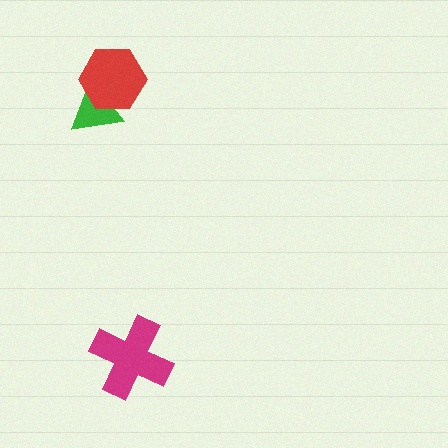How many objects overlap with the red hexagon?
1 object overlaps with the red hexagon.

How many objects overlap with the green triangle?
1 object overlaps with the green triangle.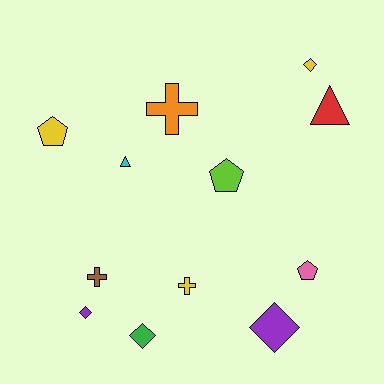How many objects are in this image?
There are 12 objects.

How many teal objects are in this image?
There are no teal objects.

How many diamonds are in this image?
There are 4 diamonds.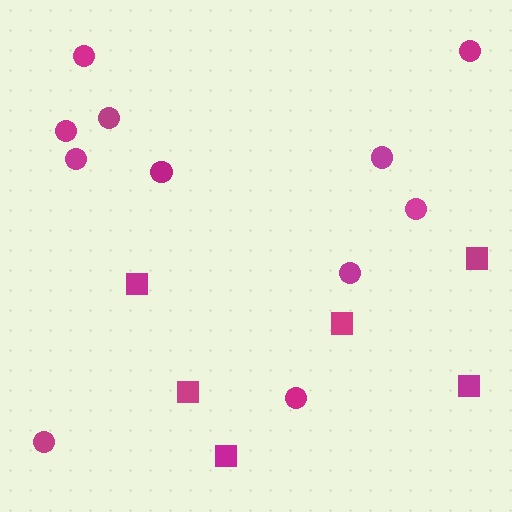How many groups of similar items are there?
There are 2 groups: one group of squares (6) and one group of circles (11).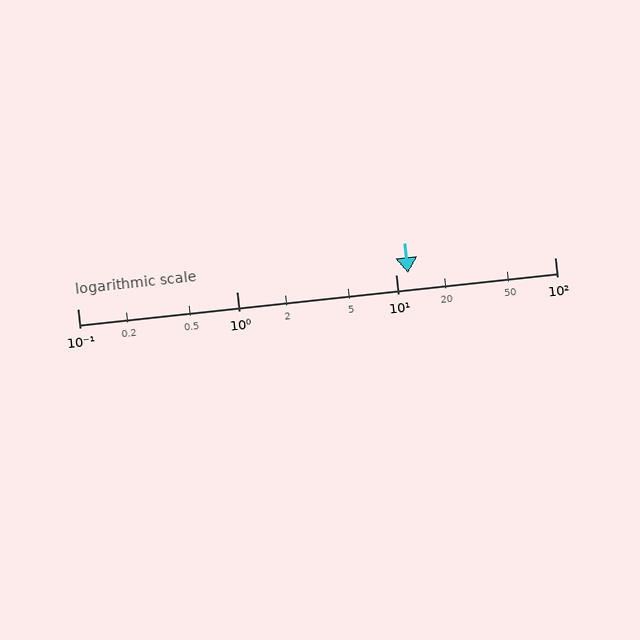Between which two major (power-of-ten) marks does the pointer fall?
The pointer is between 10 and 100.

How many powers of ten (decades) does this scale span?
The scale spans 3 decades, from 0.1 to 100.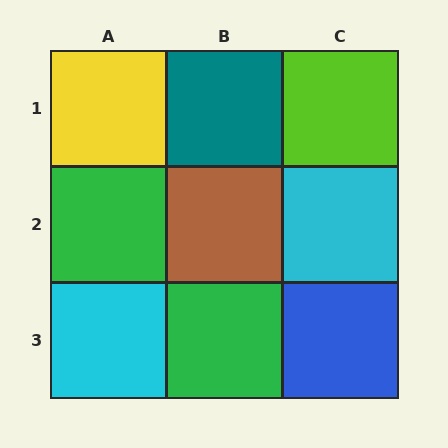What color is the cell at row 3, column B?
Green.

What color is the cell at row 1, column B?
Teal.